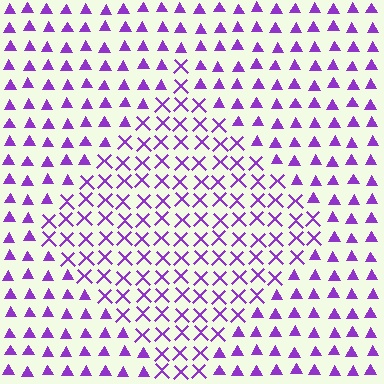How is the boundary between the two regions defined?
The boundary is defined by a change in element shape: X marks inside vs. triangles outside. All elements share the same color and spacing.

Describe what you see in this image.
The image is filled with small purple elements arranged in a uniform grid. A diamond-shaped region contains X marks, while the surrounding area contains triangles. The boundary is defined purely by the change in element shape.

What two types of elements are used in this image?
The image uses X marks inside the diamond region and triangles outside it.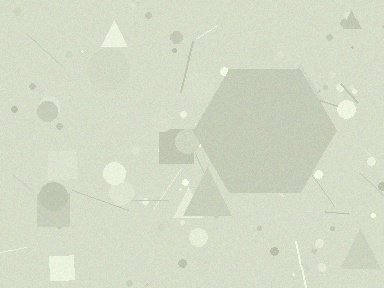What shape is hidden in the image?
A hexagon is hidden in the image.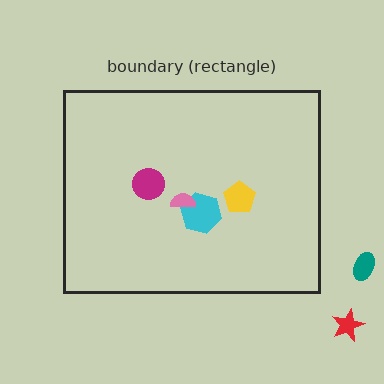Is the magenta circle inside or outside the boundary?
Inside.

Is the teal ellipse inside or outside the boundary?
Outside.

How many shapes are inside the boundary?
4 inside, 2 outside.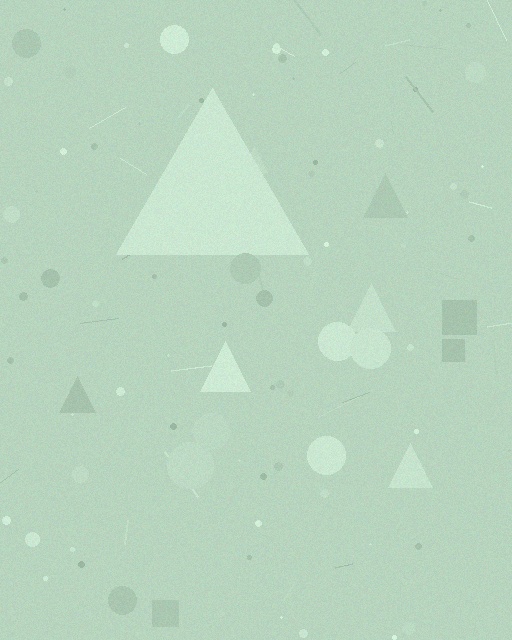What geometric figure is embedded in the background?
A triangle is embedded in the background.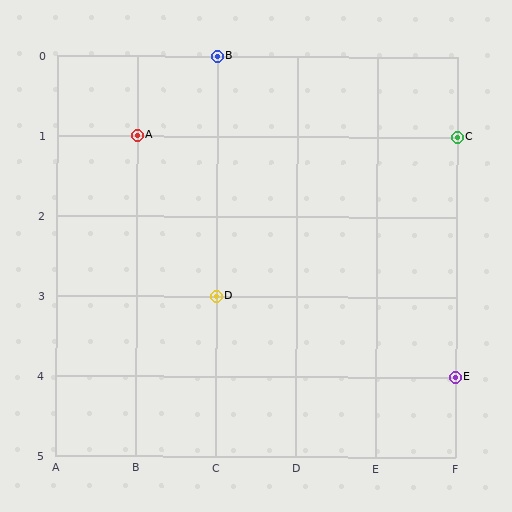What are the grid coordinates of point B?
Point B is at grid coordinates (C, 0).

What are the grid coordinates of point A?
Point A is at grid coordinates (B, 1).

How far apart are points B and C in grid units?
Points B and C are 3 columns and 1 row apart (about 3.2 grid units diagonally).